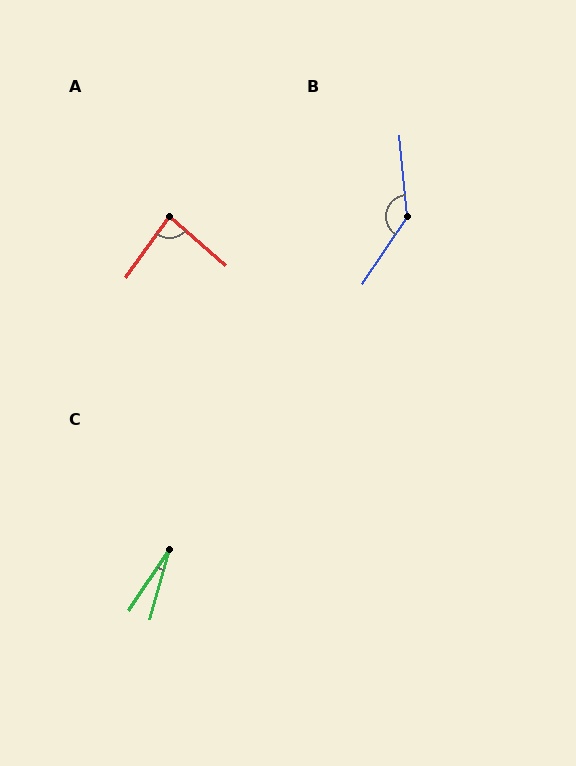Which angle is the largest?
B, at approximately 141 degrees.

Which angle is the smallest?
C, at approximately 18 degrees.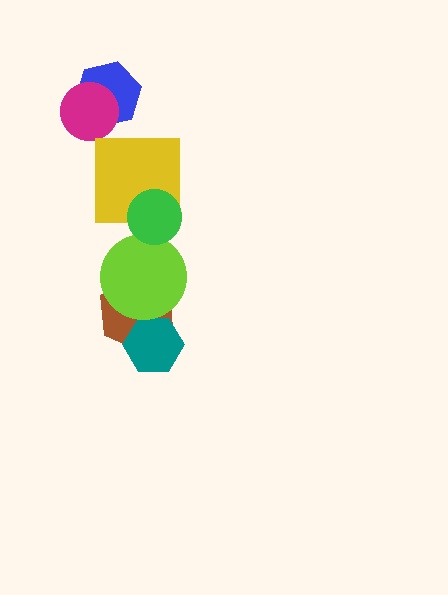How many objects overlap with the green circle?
2 objects overlap with the green circle.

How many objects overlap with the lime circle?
2 objects overlap with the lime circle.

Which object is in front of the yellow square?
The green circle is in front of the yellow square.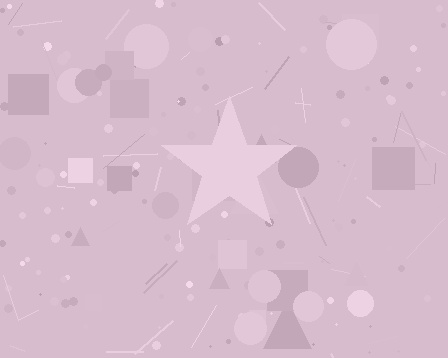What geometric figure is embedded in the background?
A star is embedded in the background.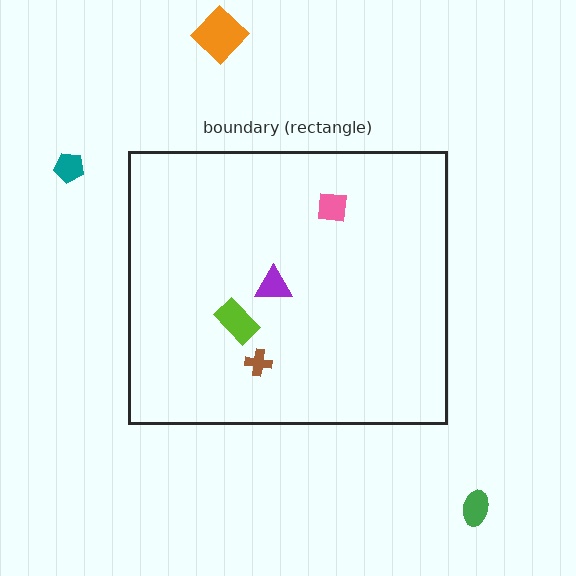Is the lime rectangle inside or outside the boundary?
Inside.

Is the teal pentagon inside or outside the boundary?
Outside.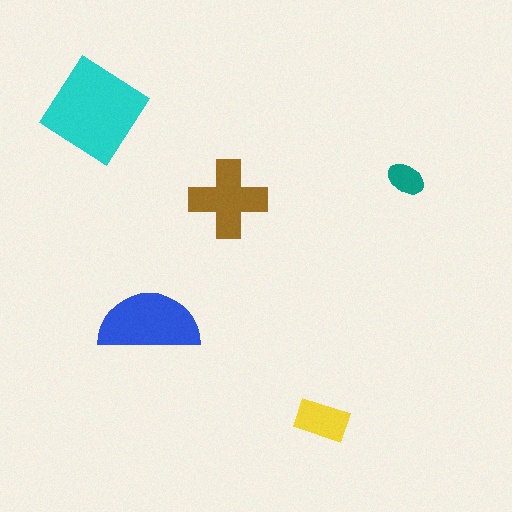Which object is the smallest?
The teal ellipse.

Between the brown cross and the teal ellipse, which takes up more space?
The brown cross.